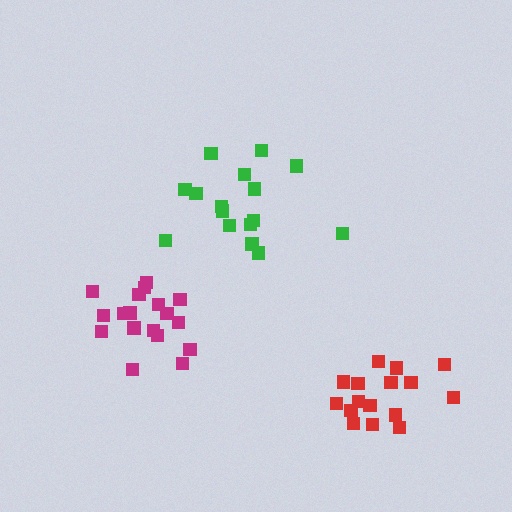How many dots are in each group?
Group 1: 18 dots, Group 2: 16 dots, Group 3: 17 dots (51 total).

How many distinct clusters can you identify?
There are 3 distinct clusters.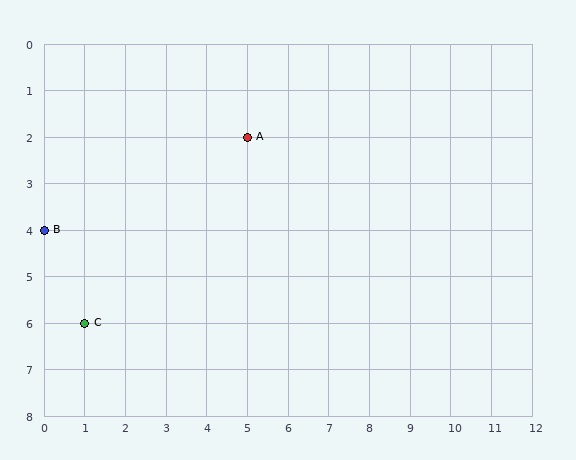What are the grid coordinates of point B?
Point B is at grid coordinates (0, 4).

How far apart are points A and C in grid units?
Points A and C are 4 columns and 4 rows apart (about 5.7 grid units diagonally).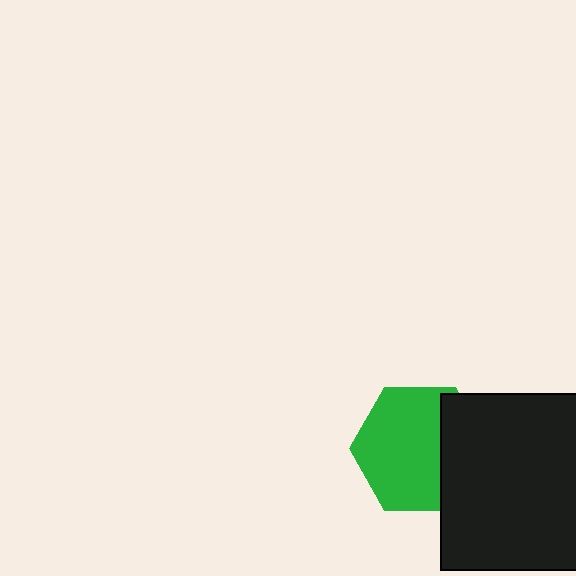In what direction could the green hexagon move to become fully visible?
The green hexagon could move left. That would shift it out from behind the black square entirely.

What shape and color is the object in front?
The object in front is a black square.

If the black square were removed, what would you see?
You would see the complete green hexagon.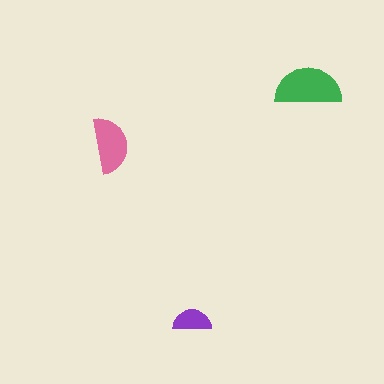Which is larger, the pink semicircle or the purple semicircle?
The pink one.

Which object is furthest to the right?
The green semicircle is rightmost.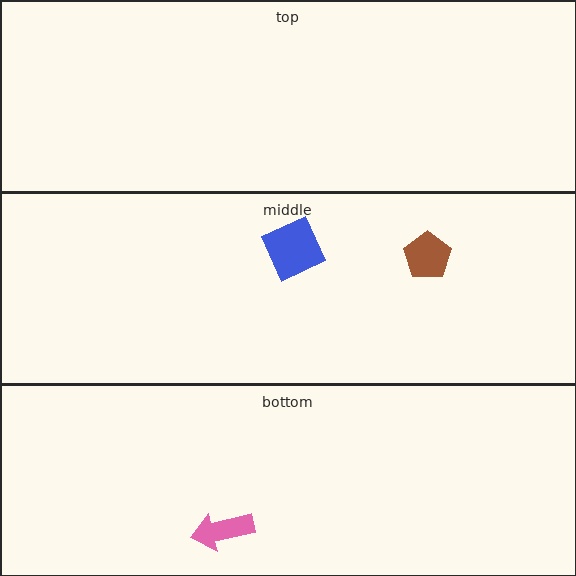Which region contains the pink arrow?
The bottom region.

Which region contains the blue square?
The middle region.